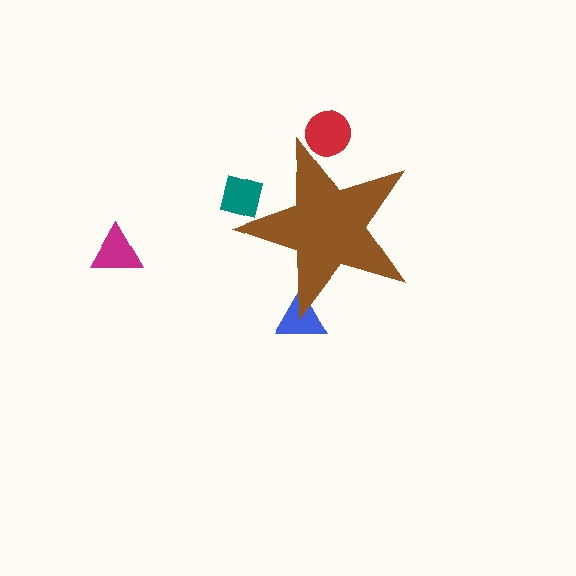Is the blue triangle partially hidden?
Yes, the blue triangle is partially hidden behind the brown star.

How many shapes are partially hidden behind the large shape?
3 shapes are partially hidden.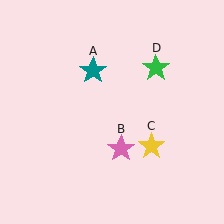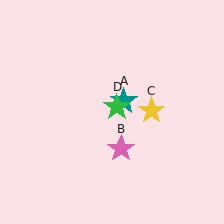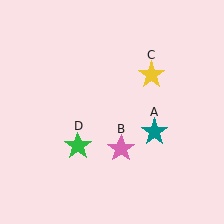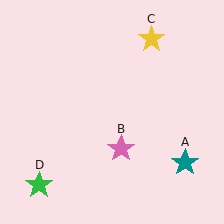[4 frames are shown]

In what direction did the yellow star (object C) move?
The yellow star (object C) moved up.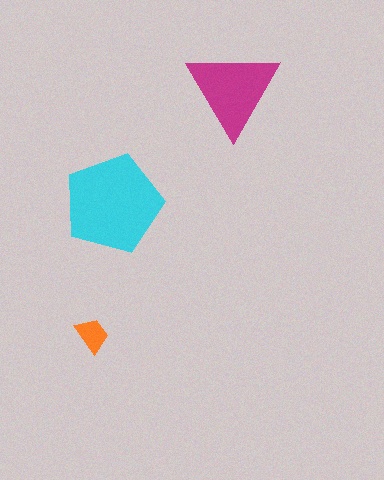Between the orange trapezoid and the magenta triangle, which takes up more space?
The magenta triangle.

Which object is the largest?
The cyan pentagon.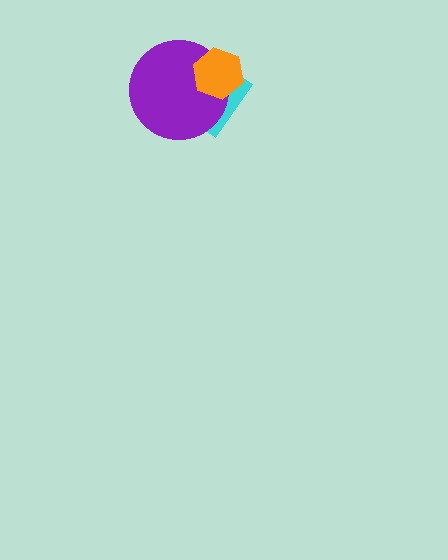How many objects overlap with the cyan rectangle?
2 objects overlap with the cyan rectangle.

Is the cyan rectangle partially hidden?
Yes, it is partially covered by another shape.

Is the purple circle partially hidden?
Yes, it is partially covered by another shape.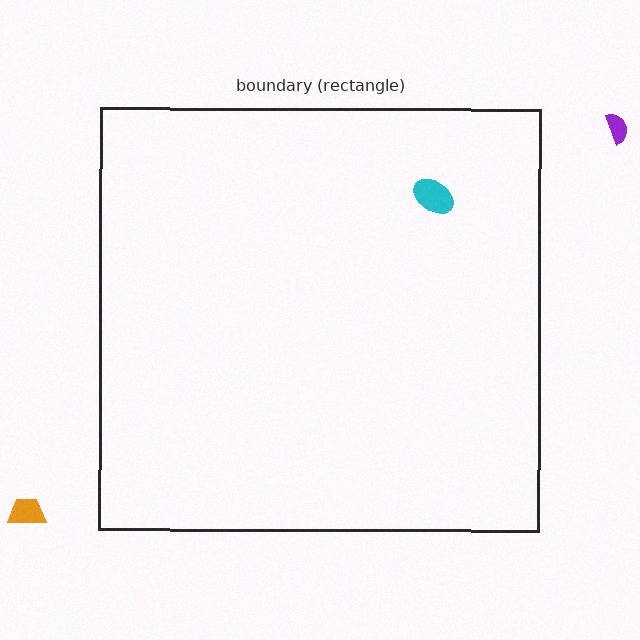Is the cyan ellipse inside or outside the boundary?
Inside.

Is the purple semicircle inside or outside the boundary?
Outside.